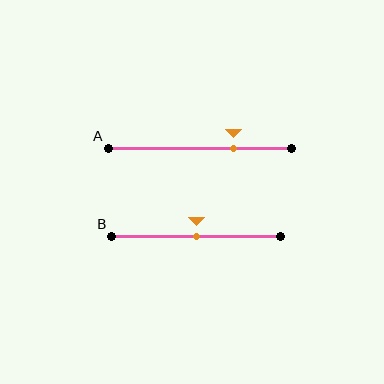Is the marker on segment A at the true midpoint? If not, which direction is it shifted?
No, the marker on segment A is shifted to the right by about 19% of the segment length.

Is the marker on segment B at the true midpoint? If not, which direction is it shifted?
Yes, the marker on segment B is at the true midpoint.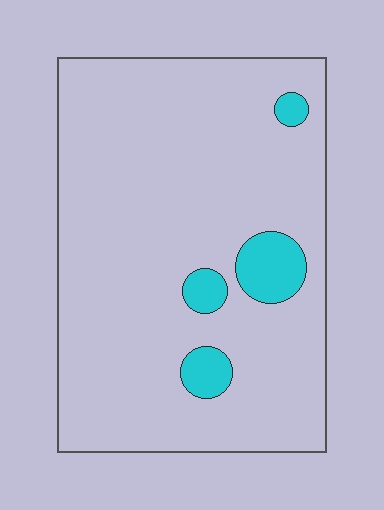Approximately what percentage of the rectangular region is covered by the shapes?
Approximately 10%.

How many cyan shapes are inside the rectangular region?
4.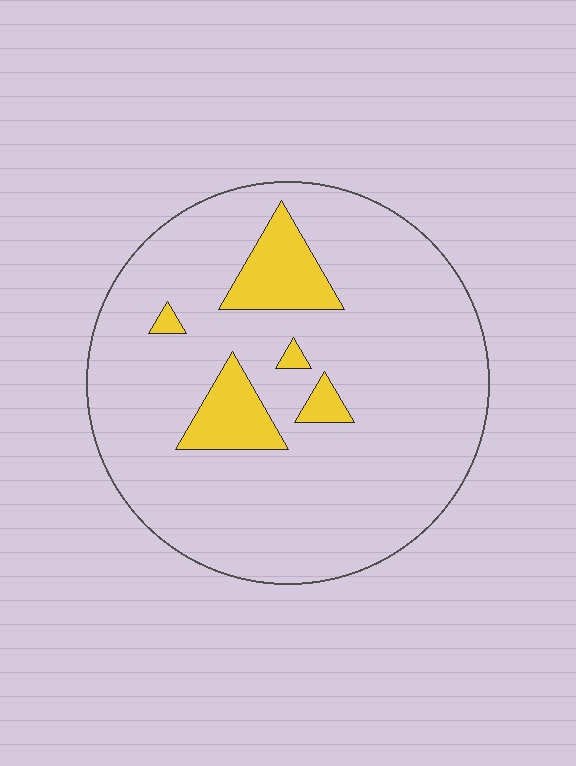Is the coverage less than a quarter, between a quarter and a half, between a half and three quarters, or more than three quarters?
Less than a quarter.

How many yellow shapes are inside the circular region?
5.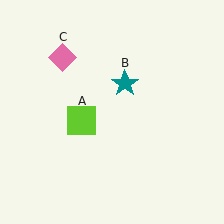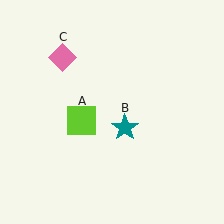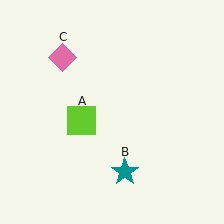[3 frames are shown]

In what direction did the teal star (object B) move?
The teal star (object B) moved down.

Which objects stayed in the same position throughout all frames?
Lime square (object A) and pink diamond (object C) remained stationary.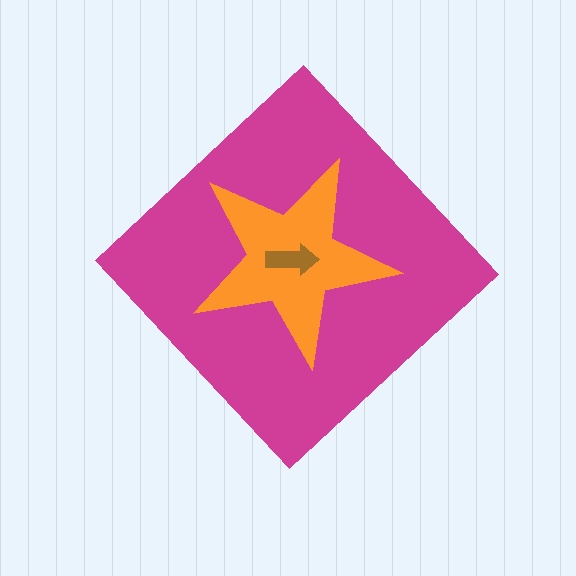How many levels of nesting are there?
3.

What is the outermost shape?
The magenta diamond.